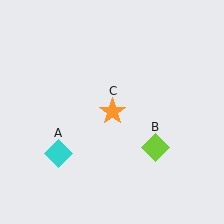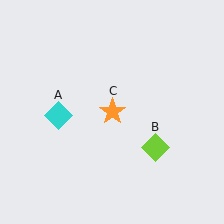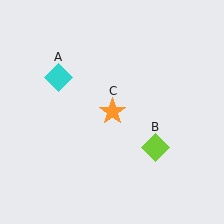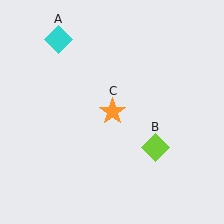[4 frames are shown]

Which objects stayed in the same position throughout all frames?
Lime diamond (object B) and orange star (object C) remained stationary.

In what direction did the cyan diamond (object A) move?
The cyan diamond (object A) moved up.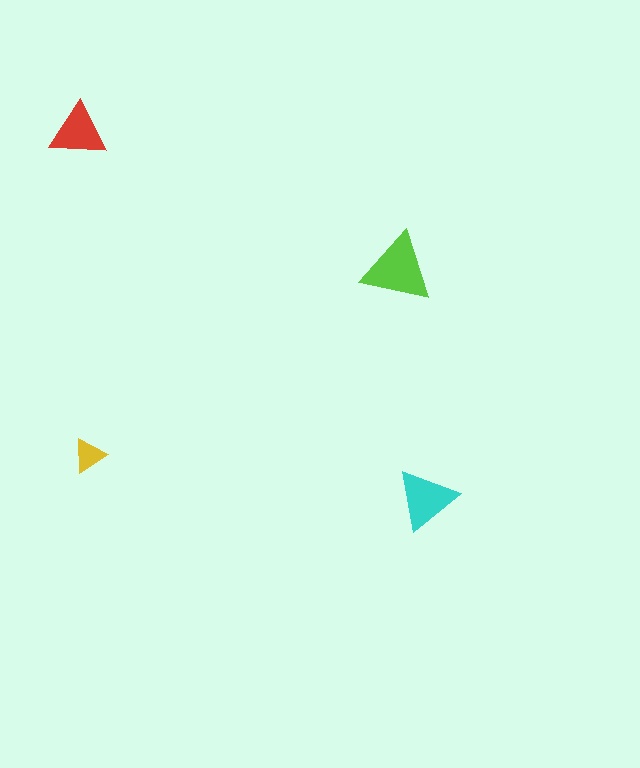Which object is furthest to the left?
The red triangle is leftmost.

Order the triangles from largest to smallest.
the lime one, the cyan one, the red one, the yellow one.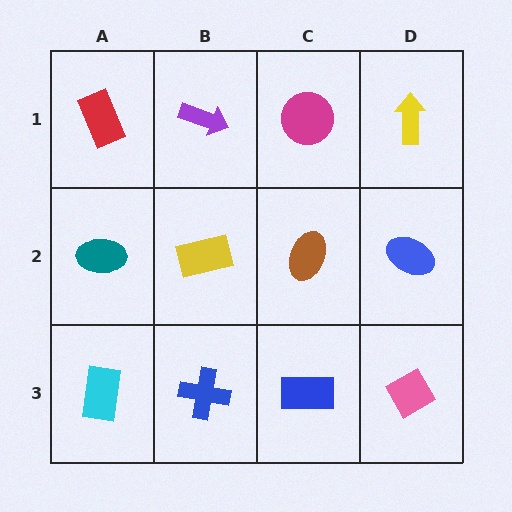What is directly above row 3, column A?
A teal ellipse.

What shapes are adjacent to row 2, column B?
A purple arrow (row 1, column B), a blue cross (row 3, column B), a teal ellipse (row 2, column A), a brown ellipse (row 2, column C).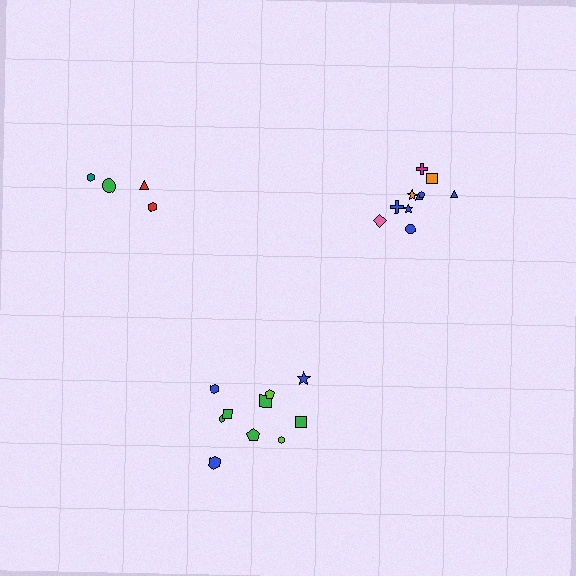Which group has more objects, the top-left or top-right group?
The top-right group.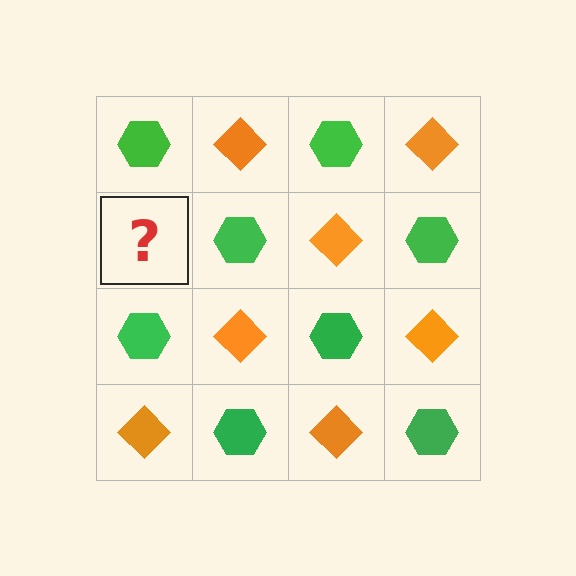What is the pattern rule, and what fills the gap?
The rule is that it alternates green hexagon and orange diamond in a checkerboard pattern. The gap should be filled with an orange diamond.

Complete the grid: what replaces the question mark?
The question mark should be replaced with an orange diamond.